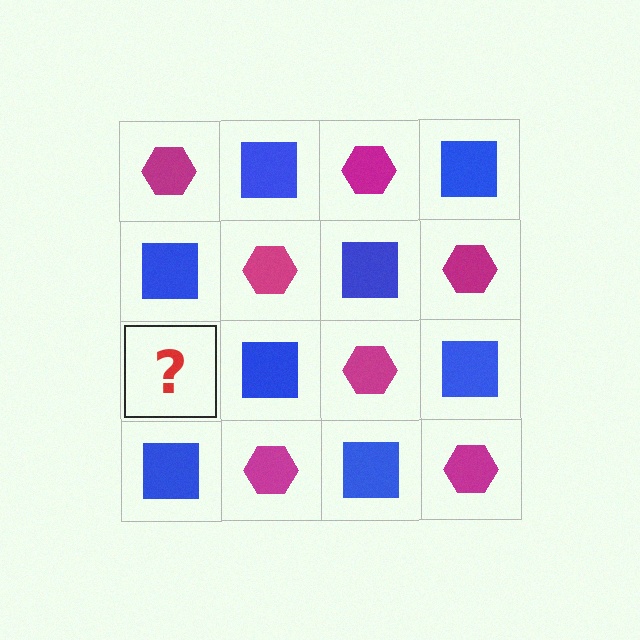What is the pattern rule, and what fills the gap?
The rule is that it alternates magenta hexagon and blue square in a checkerboard pattern. The gap should be filled with a magenta hexagon.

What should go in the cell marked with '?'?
The missing cell should contain a magenta hexagon.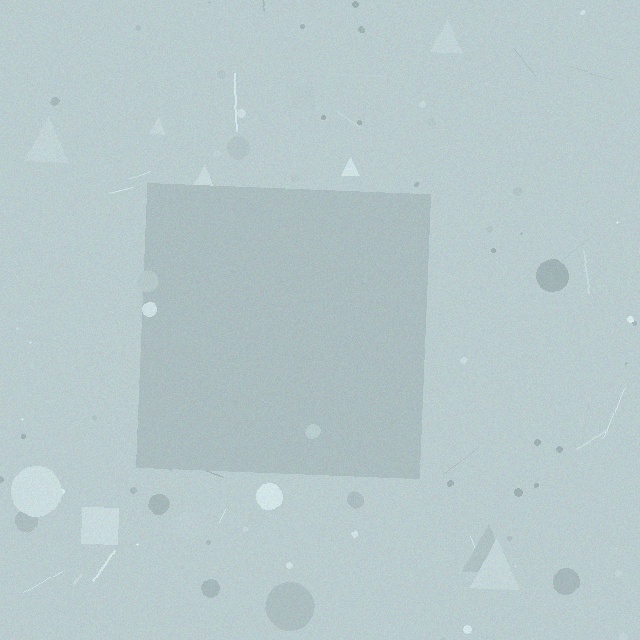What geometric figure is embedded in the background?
A square is embedded in the background.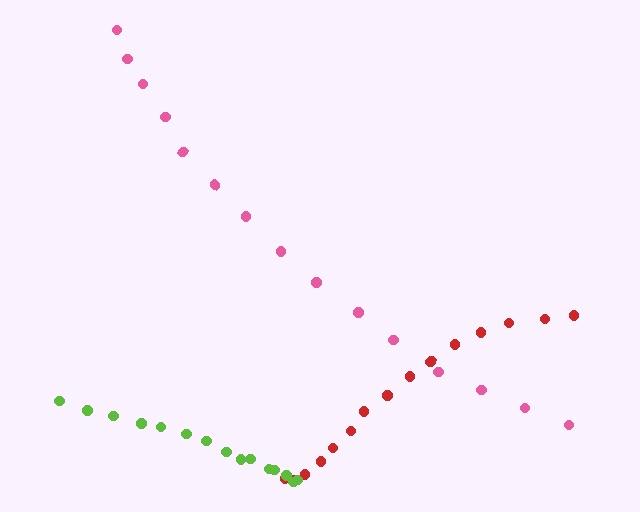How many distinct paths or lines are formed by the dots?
There are 3 distinct paths.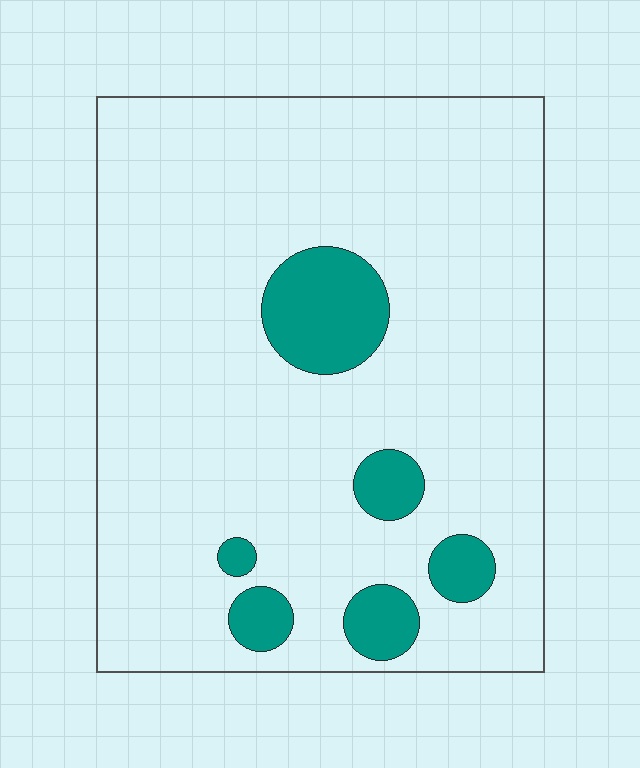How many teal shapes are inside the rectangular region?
6.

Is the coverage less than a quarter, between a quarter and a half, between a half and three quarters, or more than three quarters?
Less than a quarter.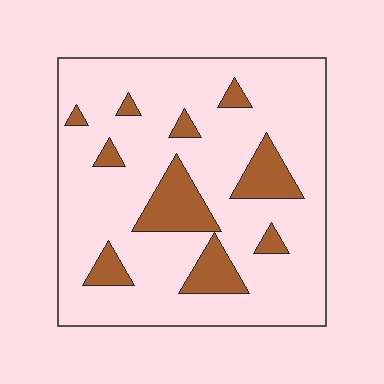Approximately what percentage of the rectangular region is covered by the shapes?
Approximately 15%.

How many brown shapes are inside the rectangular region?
10.